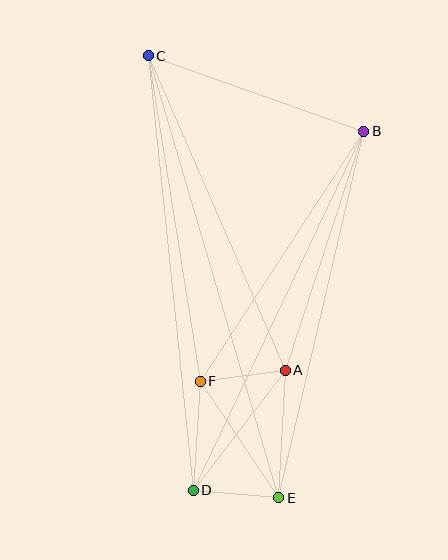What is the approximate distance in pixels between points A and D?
The distance between A and D is approximately 151 pixels.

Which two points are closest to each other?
Points A and F are closest to each other.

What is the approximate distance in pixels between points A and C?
The distance between A and C is approximately 343 pixels.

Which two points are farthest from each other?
Points C and E are farthest from each other.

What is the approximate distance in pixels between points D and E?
The distance between D and E is approximately 86 pixels.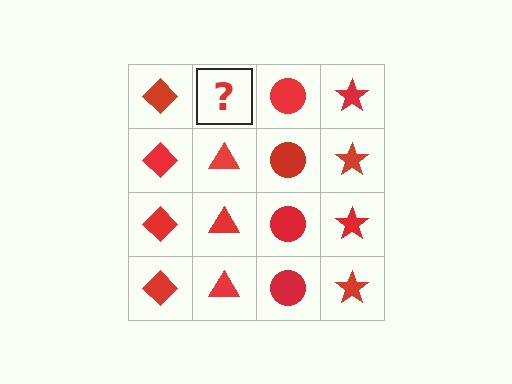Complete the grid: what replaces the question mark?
The question mark should be replaced with a red triangle.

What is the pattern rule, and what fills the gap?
The rule is that each column has a consistent shape. The gap should be filled with a red triangle.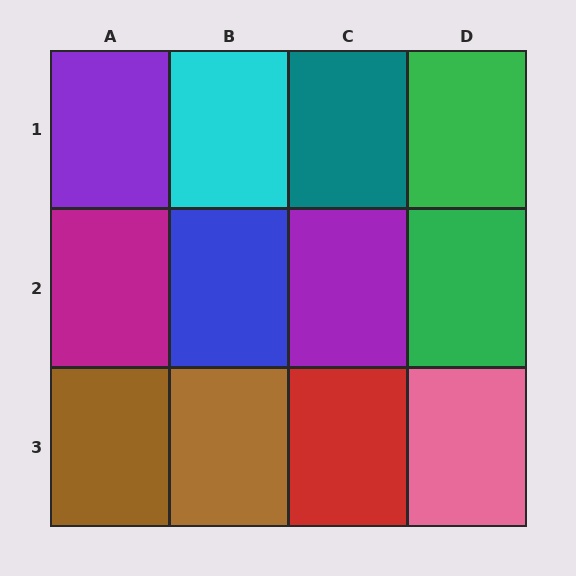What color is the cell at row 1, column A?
Purple.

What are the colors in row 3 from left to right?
Brown, brown, red, pink.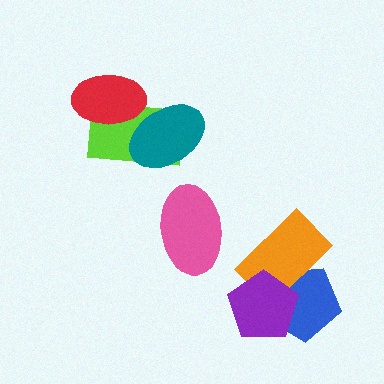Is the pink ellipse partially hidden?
No, no other shape covers it.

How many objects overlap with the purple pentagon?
2 objects overlap with the purple pentagon.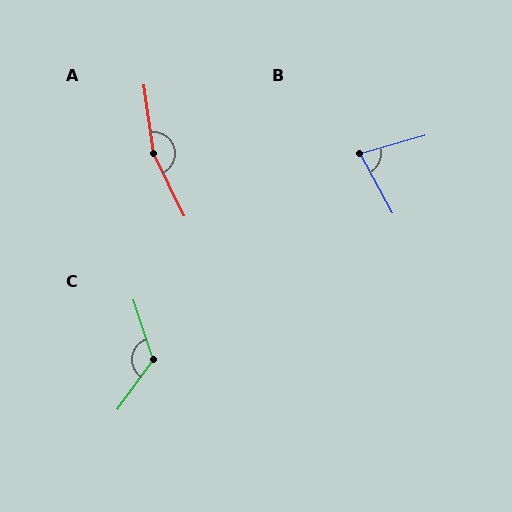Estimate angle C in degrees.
Approximately 126 degrees.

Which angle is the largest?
A, at approximately 162 degrees.